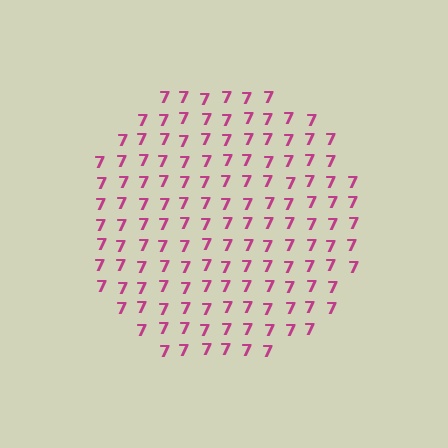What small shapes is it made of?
It is made of small digit 7's.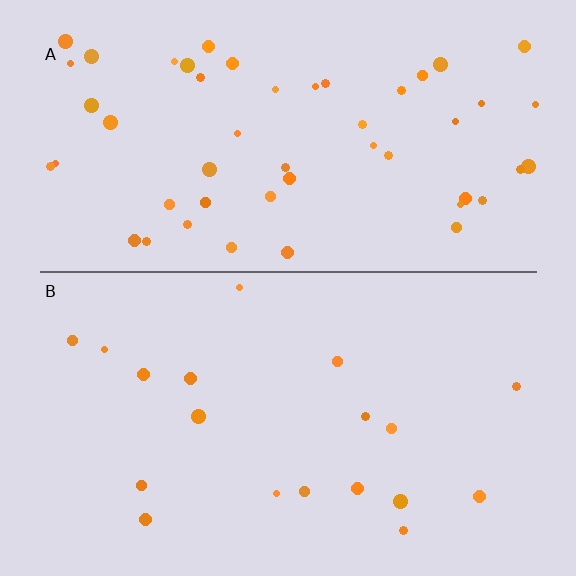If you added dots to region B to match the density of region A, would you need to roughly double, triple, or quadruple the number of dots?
Approximately triple.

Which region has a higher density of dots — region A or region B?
A (the top).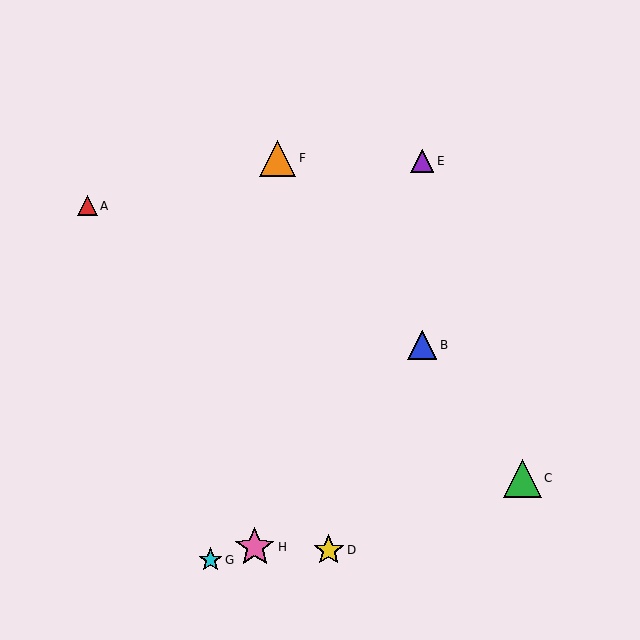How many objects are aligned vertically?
2 objects (B, E) are aligned vertically.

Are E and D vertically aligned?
No, E is at x≈422 and D is at x≈329.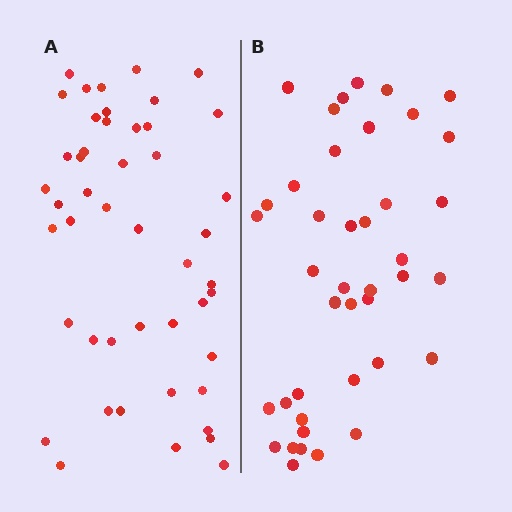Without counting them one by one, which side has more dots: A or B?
Region A (the left region) has more dots.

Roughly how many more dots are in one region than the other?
Region A has about 6 more dots than region B.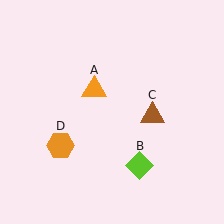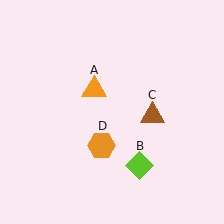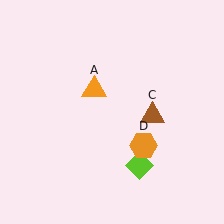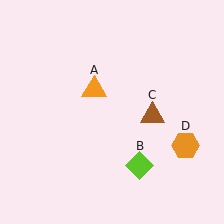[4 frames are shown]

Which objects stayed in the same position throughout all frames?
Orange triangle (object A) and lime diamond (object B) and brown triangle (object C) remained stationary.